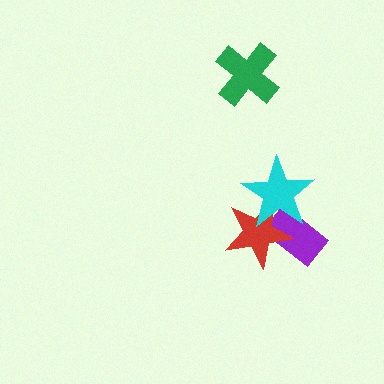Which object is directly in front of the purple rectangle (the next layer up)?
The red star is directly in front of the purple rectangle.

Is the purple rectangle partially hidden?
Yes, it is partially covered by another shape.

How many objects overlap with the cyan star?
2 objects overlap with the cyan star.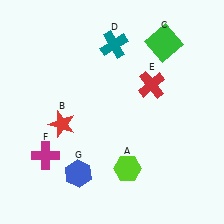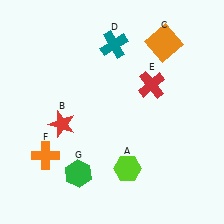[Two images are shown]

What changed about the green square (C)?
In Image 1, C is green. In Image 2, it changed to orange.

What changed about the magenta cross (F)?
In Image 1, F is magenta. In Image 2, it changed to orange.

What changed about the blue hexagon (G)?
In Image 1, G is blue. In Image 2, it changed to green.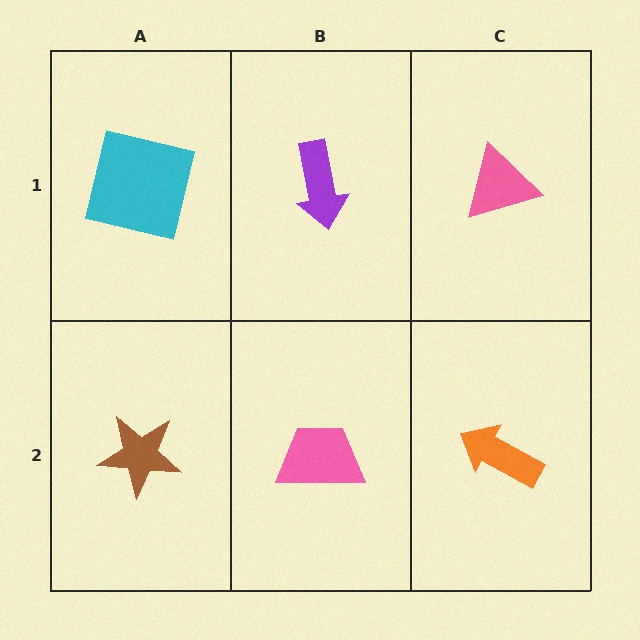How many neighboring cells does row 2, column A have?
2.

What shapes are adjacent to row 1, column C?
An orange arrow (row 2, column C), a purple arrow (row 1, column B).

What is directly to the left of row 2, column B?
A brown star.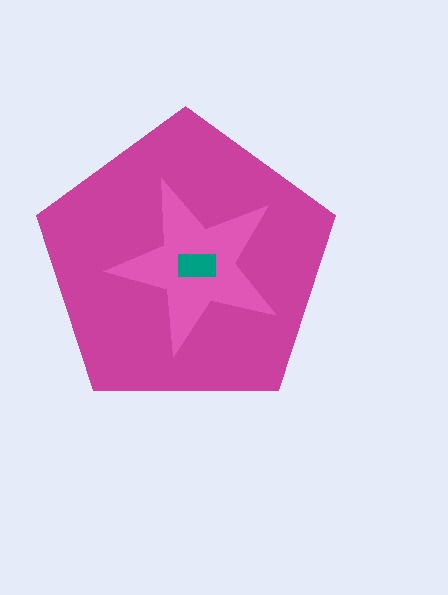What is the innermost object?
The teal rectangle.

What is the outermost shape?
The magenta pentagon.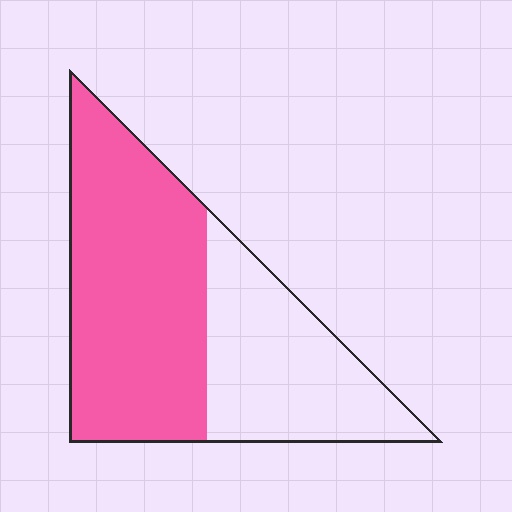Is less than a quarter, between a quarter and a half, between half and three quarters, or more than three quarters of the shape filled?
Between half and three quarters.